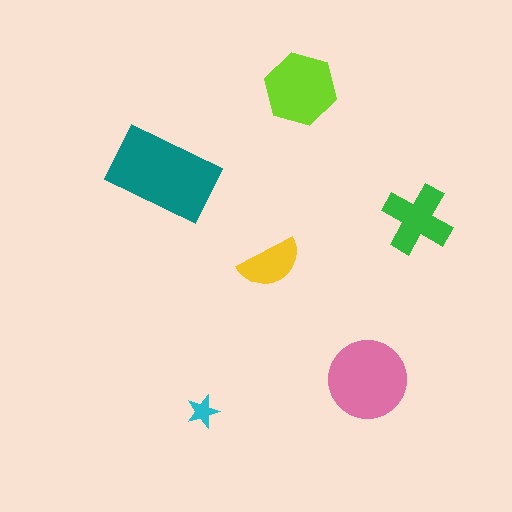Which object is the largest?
The teal rectangle.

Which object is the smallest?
The cyan star.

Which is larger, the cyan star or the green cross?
The green cross.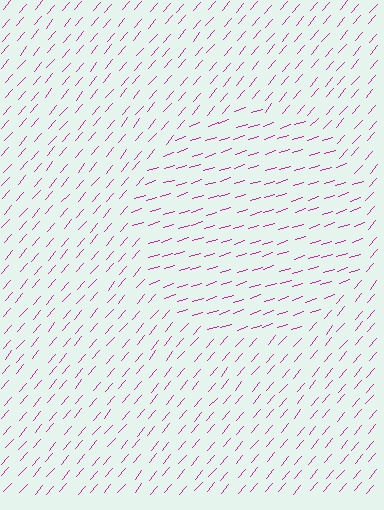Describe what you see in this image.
The image is filled with small magenta line segments. A circle region in the image has lines oriented differently from the surrounding lines, creating a visible texture boundary.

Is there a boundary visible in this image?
Yes, there is a texture boundary formed by a change in line orientation.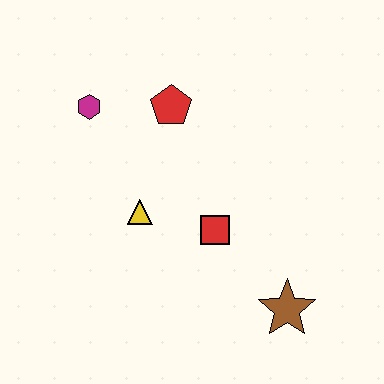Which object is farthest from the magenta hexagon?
The brown star is farthest from the magenta hexagon.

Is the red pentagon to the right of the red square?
No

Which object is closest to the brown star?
The red square is closest to the brown star.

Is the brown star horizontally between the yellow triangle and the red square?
No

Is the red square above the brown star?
Yes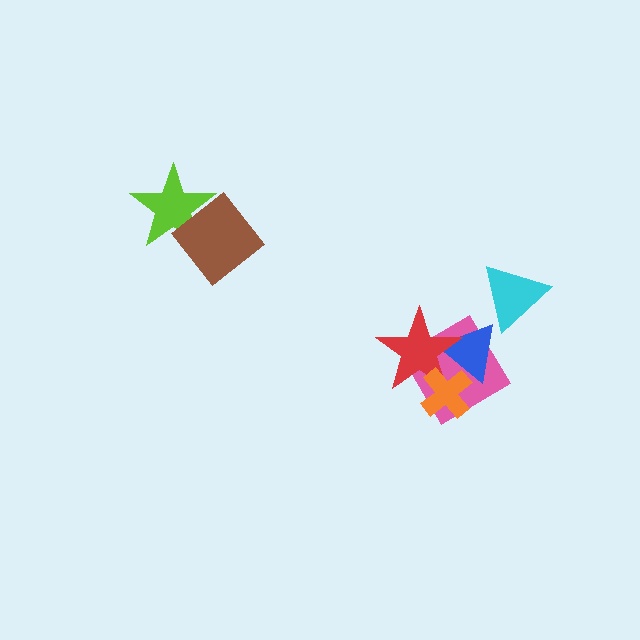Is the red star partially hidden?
Yes, it is partially covered by another shape.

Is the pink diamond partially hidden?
Yes, it is partially covered by another shape.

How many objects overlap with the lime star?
1 object overlaps with the lime star.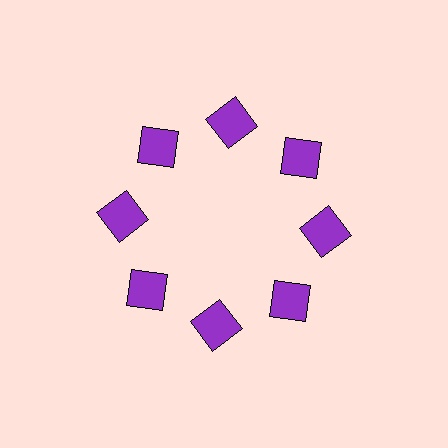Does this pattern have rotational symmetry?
Yes, this pattern has 8-fold rotational symmetry. It looks the same after rotating 45 degrees around the center.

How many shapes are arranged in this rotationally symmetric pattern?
There are 16 shapes, arranged in 8 groups of 2.